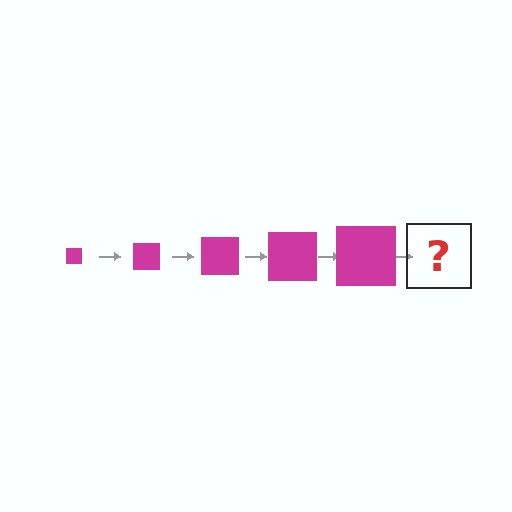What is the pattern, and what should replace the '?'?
The pattern is that the square gets progressively larger each step. The '?' should be a magenta square, larger than the previous one.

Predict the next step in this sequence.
The next step is a magenta square, larger than the previous one.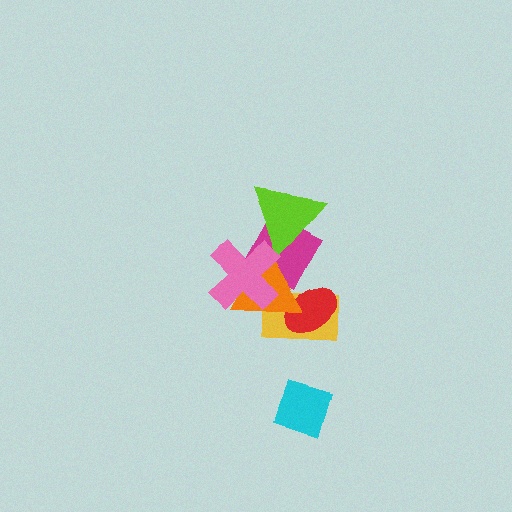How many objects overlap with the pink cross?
3 objects overlap with the pink cross.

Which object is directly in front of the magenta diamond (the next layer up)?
The lime triangle is directly in front of the magenta diamond.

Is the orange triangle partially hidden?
Yes, it is partially covered by another shape.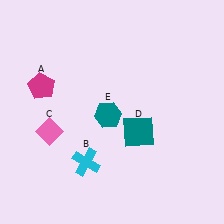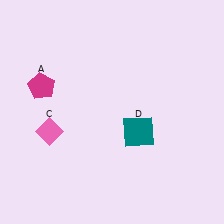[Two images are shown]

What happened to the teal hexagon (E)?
The teal hexagon (E) was removed in Image 2. It was in the bottom-left area of Image 1.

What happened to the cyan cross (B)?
The cyan cross (B) was removed in Image 2. It was in the bottom-left area of Image 1.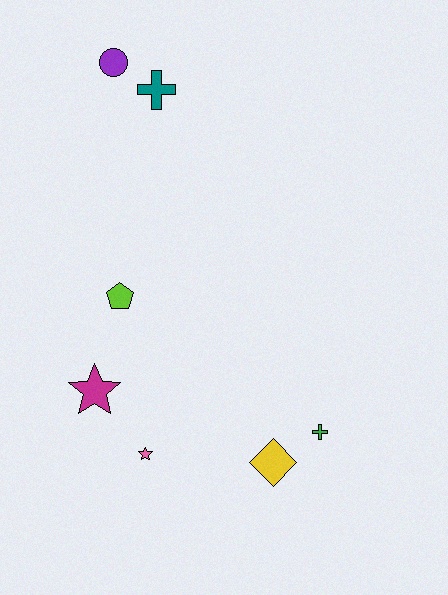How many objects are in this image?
There are 7 objects.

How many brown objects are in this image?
There are no brown objects.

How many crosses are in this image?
There are 2 crosses.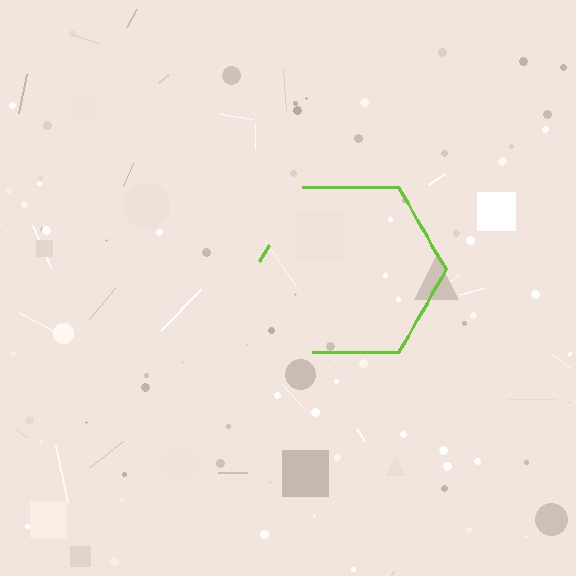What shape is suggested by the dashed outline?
The dashed outline suggests a hexagon.